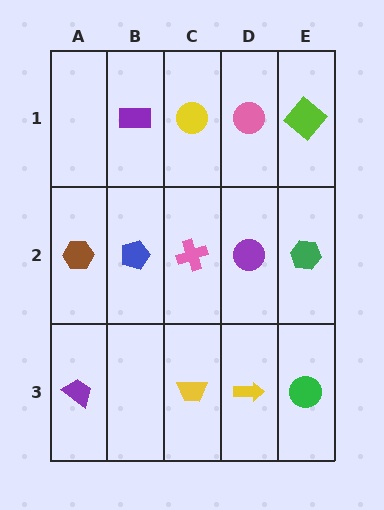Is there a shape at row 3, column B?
No, that cell is empty.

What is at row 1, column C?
A yellow circle.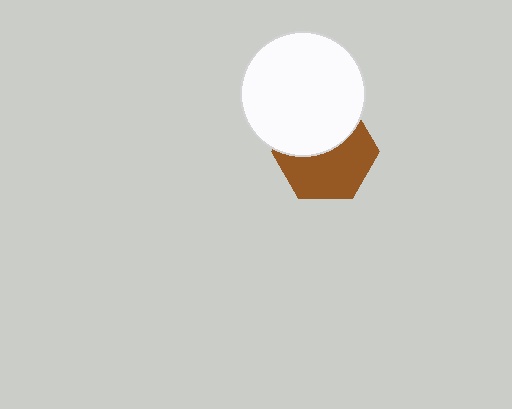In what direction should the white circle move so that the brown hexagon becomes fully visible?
The white circle should move up. That is the shortest direction to clear the overlap and leave the brown hexagon fully visible.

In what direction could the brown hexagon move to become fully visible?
The brown hexagon could move down. That would shift it out from behind the white circle entirely.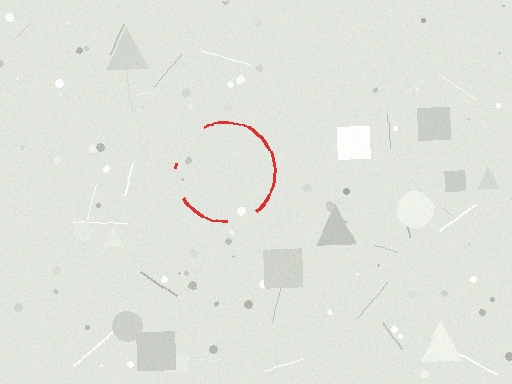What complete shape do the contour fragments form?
The contour fragments form a circle.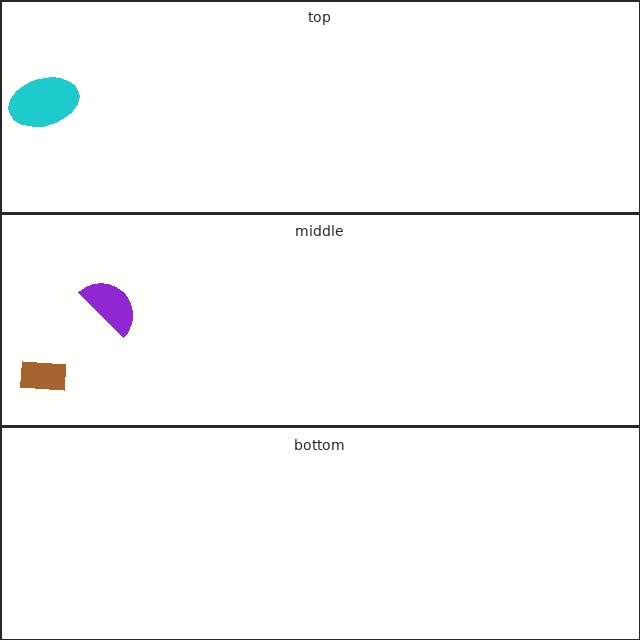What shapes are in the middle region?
The purple semicircle, the brown rectangle.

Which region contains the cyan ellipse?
The top region.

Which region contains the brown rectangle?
The middle region.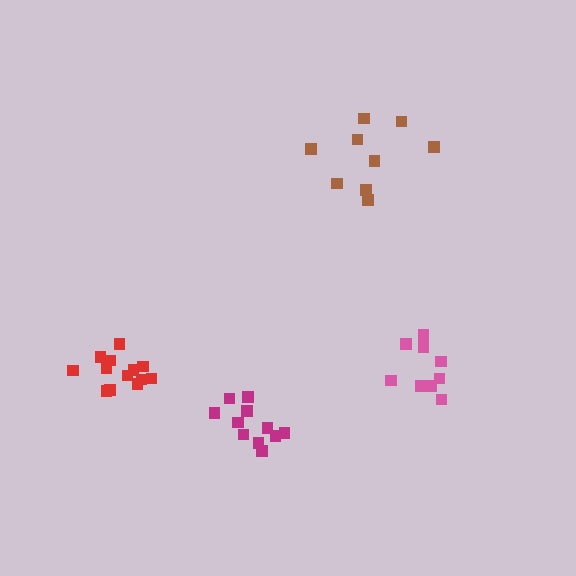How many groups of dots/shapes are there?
There are 4 groups.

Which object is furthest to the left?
The red cluster is leftmost.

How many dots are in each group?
Group 1: 13 dots, Group 2: 9 dots, Group 3: 9 dots, Group 4: 11 dots (42 total).